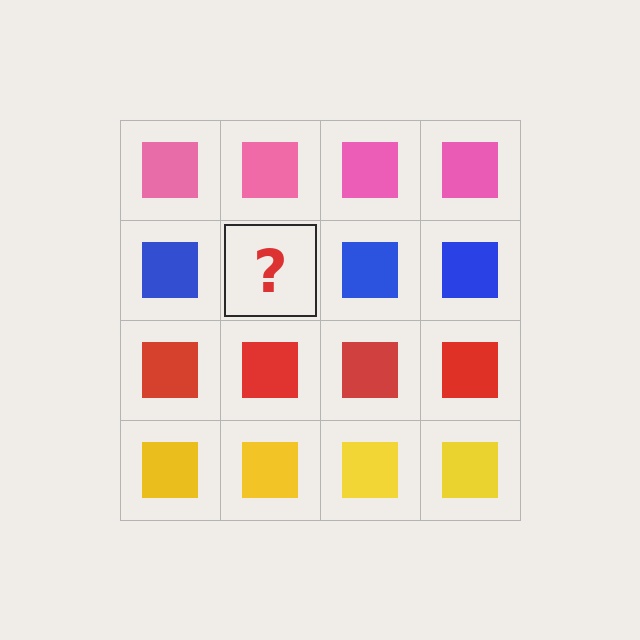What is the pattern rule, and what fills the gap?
The rule is that each row has a consistent color. The gap should be filled with a blue square.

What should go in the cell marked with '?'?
The missing cell should contain a blue square.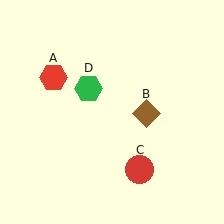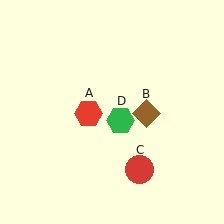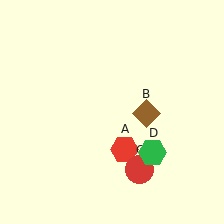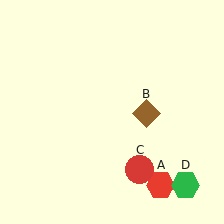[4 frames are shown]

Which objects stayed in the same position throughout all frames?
Brown diamond (object B) and red circle (object C) remained stationary.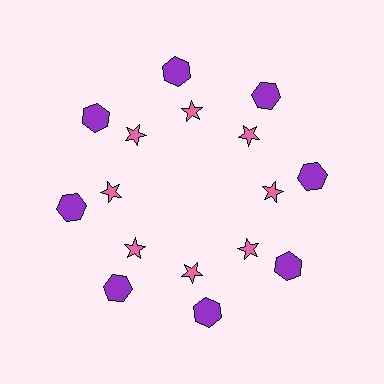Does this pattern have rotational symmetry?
Yes, this pattern has 8-fold rotational symmetry. It looks the same after rotating 45 degrees around the center.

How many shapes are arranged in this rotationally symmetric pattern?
There are 16 shapes, arranged in 8 groups of 2.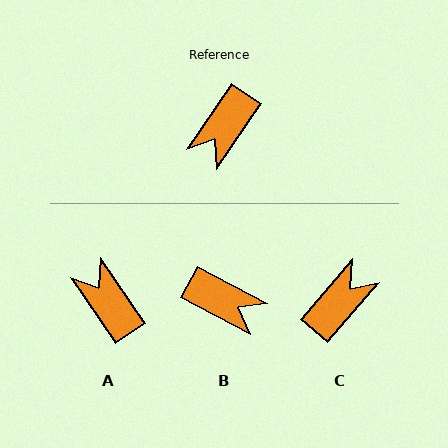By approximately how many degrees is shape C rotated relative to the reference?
Approximately 174 degrees counter-clockwise.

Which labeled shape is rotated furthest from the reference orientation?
C, about 174 degrees away.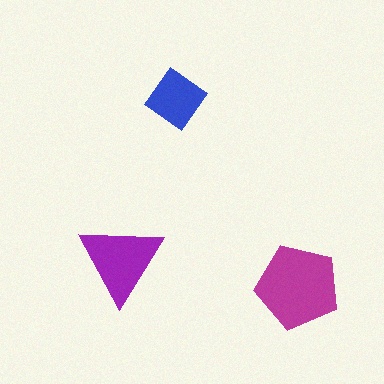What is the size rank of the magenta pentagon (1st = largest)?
1st.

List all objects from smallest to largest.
The blue diamond, the purple triangle, the magenta pentagon.